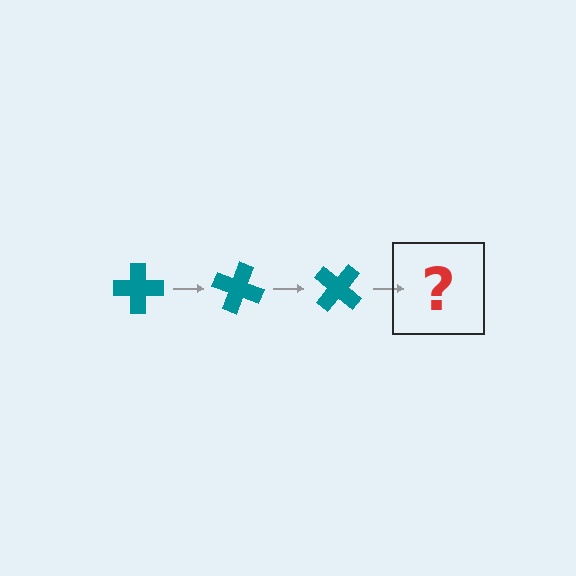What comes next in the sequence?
The next element should be a teal cross rotated 60 degrees.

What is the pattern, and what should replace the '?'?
The pattern is that the cross rotates 20 degrees each step. The '?' should be a teal cross rotated 60 degrees.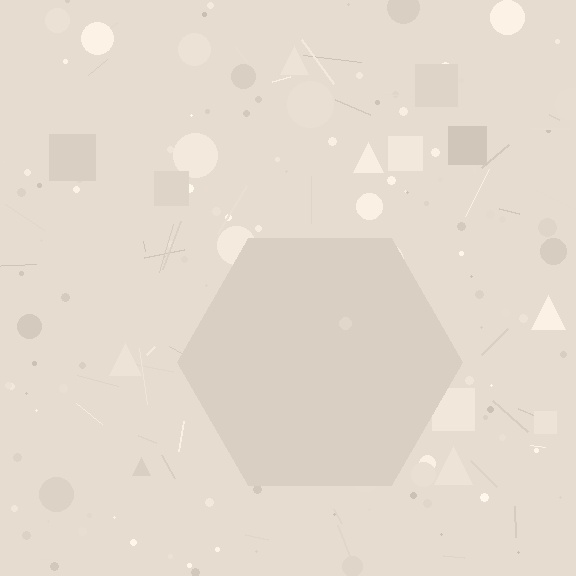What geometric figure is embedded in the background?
A hexagon is embedded in the background.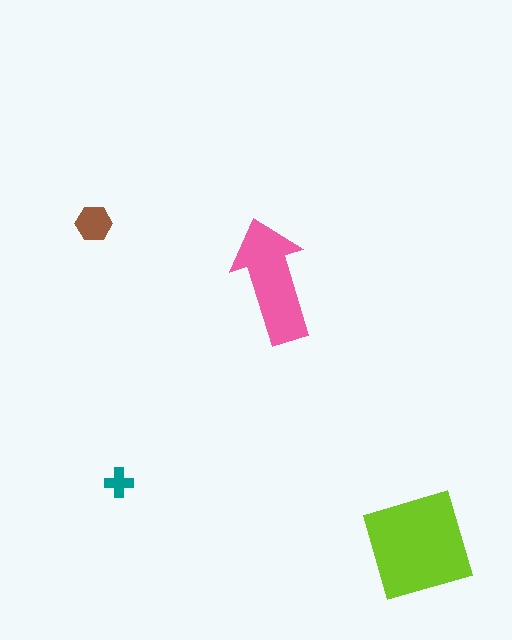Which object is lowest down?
The lime diamond is bottommost.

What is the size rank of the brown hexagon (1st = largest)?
3rd.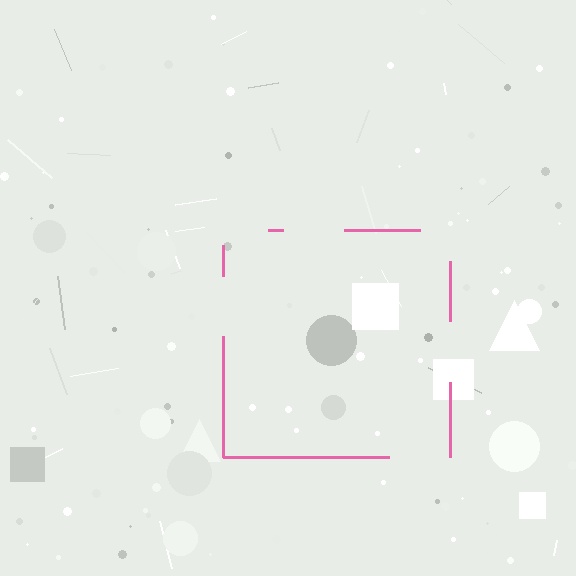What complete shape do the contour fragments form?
The contour fragments form a square.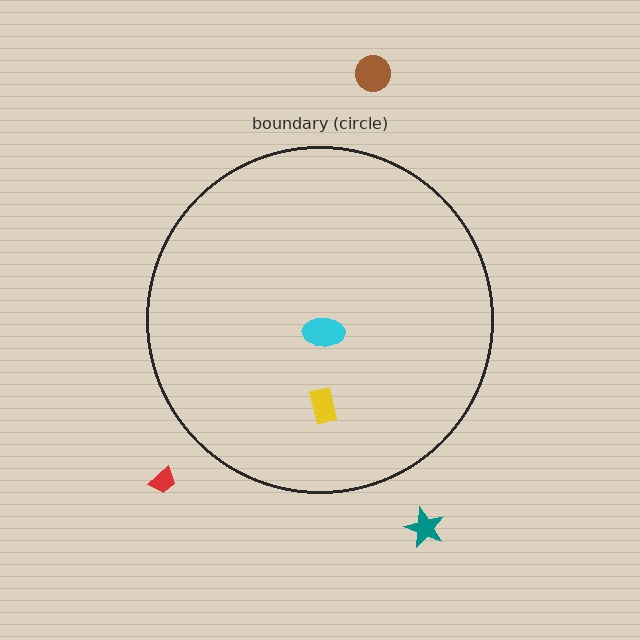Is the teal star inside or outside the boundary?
Outside.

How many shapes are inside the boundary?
2 inside, 3 outside.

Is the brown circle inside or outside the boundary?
Outside.